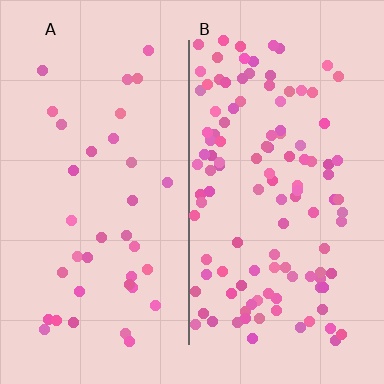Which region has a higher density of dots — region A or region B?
B (the right).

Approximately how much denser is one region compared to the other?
Approximately 3.2× — region B over region A.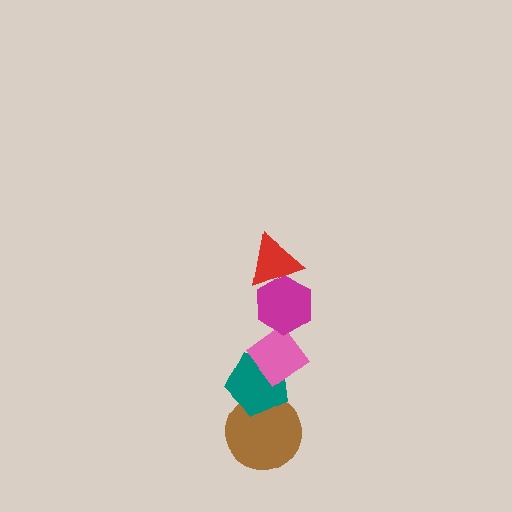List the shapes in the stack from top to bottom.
From top to bottom: the red triangle, the magenta hexagon, the pink diamond, the teal pentagon, the brown circle.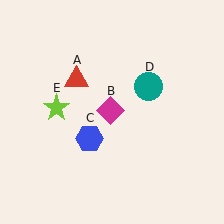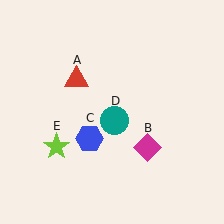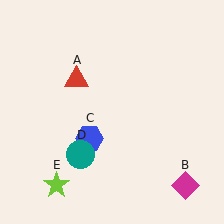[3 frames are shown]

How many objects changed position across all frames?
3 objects changed position: magenta diamond (object B), teal circle (object D), lime star (object E).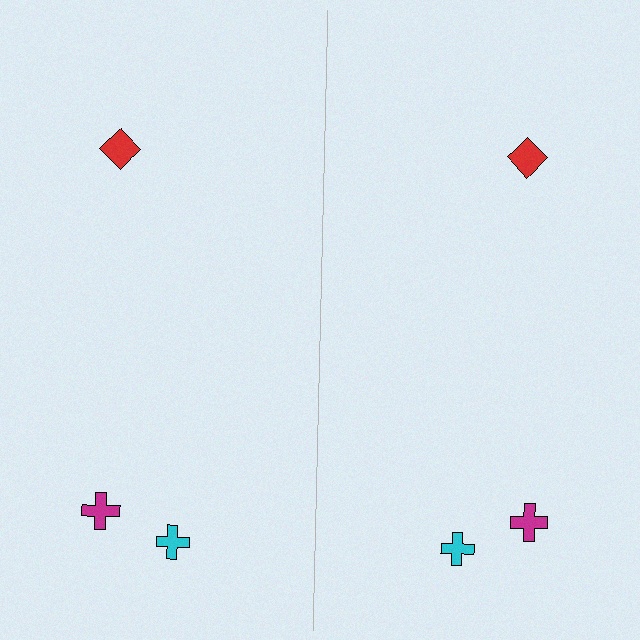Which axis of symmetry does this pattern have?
The pattern has a vertical axis of symmetry running through the center of the image.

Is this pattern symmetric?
Yes, this pattern has bilateral (reflection) symmetry.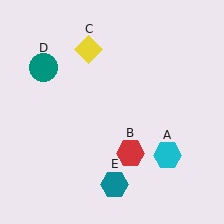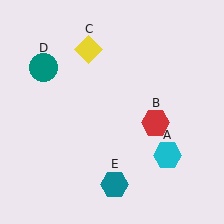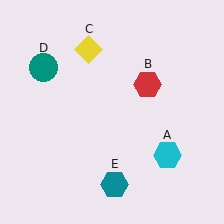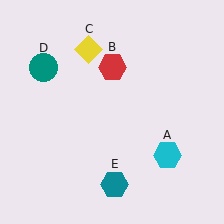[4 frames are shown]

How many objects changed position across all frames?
1 object changed position: red hexagon (object B).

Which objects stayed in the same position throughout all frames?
Cyan hexagon (object A) and yellow diamond (object C) and teal circle (object D) and teal hexagon (object E) remained stationary.